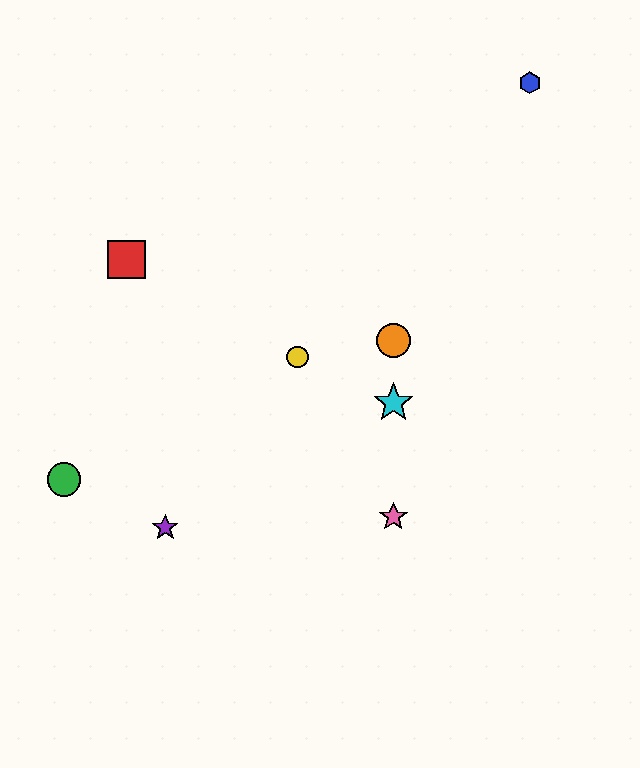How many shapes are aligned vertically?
3 shapes (the orange circle, the cyan star, the pink star) are aligned vertically.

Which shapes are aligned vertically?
The orange circle, the cyan star, the pink star are aligned vertically.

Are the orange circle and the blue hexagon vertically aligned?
No, the orange circle is at x≈393 and the blue hexagon is at x≈530.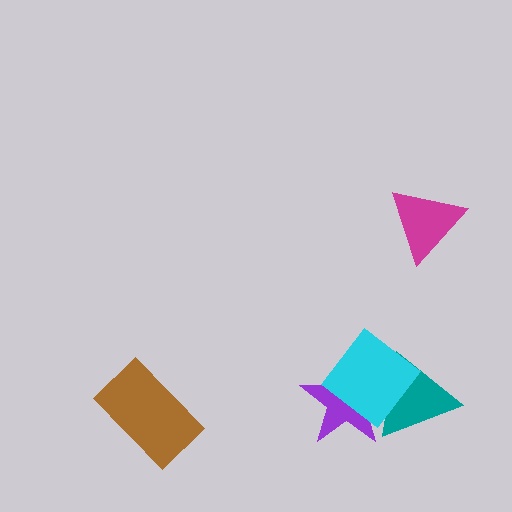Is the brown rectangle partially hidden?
No, no other shape covers it.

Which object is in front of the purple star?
The cyan diamond is in front of the purple star.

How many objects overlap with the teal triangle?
2 objects overlap with the teal triangle.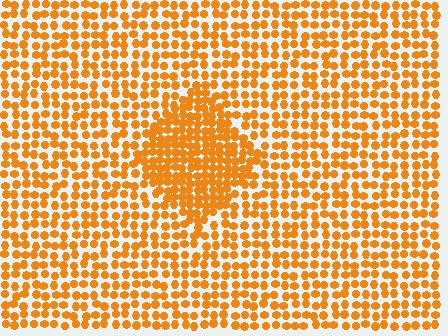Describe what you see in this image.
The image contains small orange elements arranged at two different densities. A diamond-shaped region is visible where the elements are more densely packed than the surrounding area.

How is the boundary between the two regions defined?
The boundary is defined by a change in element density (approximately 1.8x ratio). All elements are the same color, size, and shape.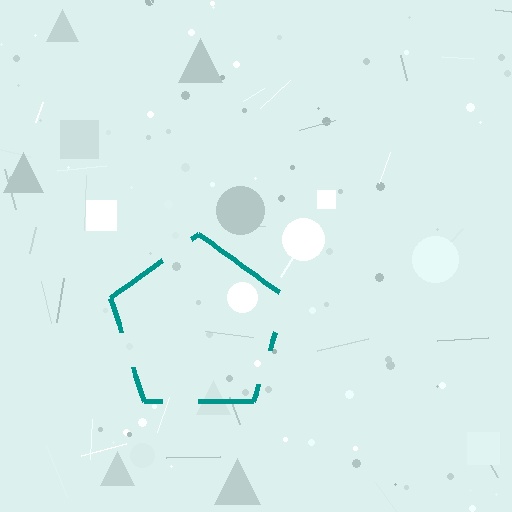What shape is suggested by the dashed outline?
The dashed outline suggests a pentagon.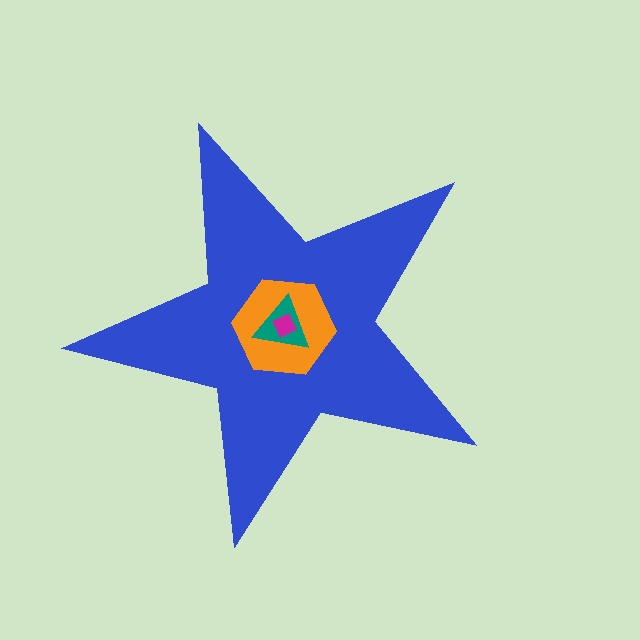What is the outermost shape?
The blue star.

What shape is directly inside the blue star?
The orange hexagon.